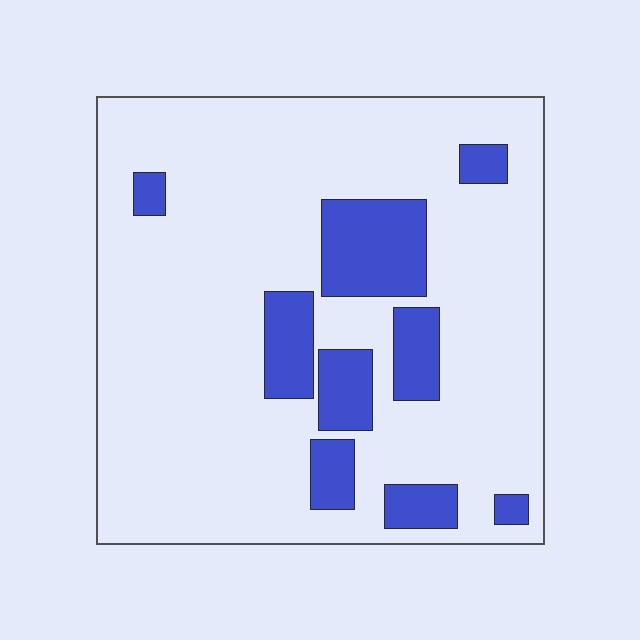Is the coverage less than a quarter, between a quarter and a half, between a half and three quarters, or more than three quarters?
Less than a quarter.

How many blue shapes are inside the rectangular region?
9.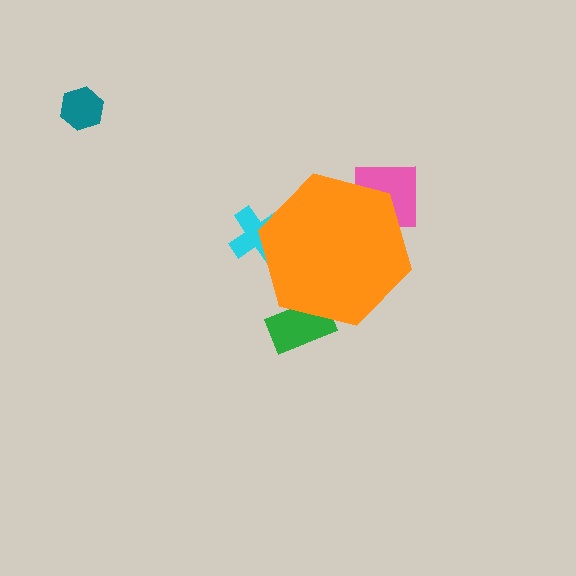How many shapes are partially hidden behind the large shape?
3 shapes are partially hidden.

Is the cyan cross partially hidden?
Yes, the cyan cross is partially hidden behind the orange hexagon.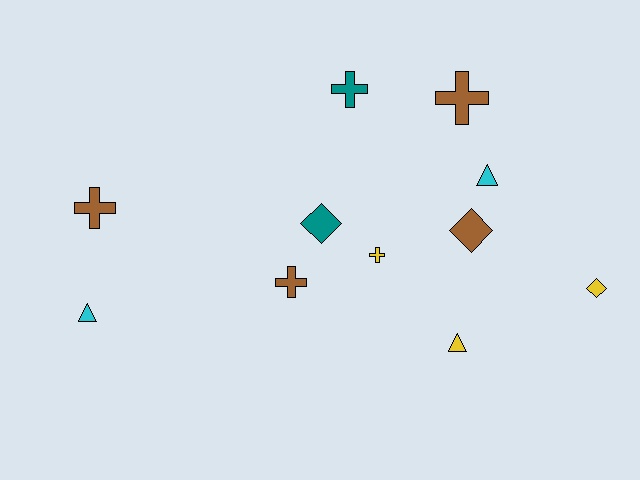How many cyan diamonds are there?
There are no cyan diamonds.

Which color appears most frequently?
Brown, with 4 objects.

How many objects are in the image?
There are 11 objects.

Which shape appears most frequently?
Cross, with 5 objects.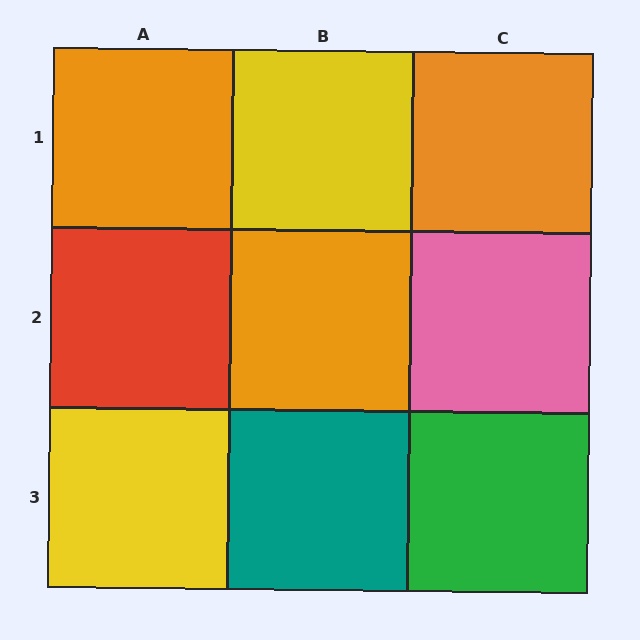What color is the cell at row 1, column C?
Orange.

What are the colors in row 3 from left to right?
Yellow, teal, green.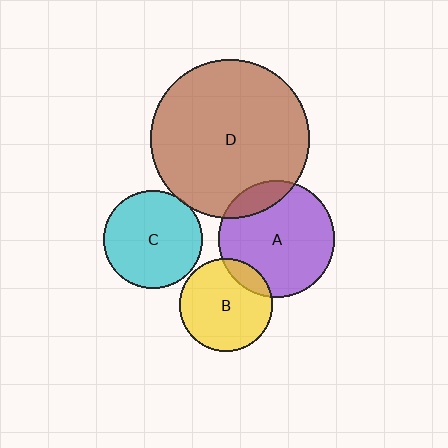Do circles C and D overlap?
Yes.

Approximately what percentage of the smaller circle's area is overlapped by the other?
Approximately 5%.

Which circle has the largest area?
Circle D (brown).